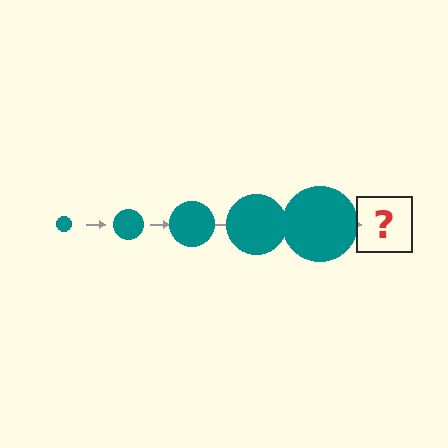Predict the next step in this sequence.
The next step is a teal circle, larger than the previous one.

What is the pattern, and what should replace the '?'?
The pattern is that the circle gets progressively larger each step. The '?' should be a teal circle, larger than the previous one.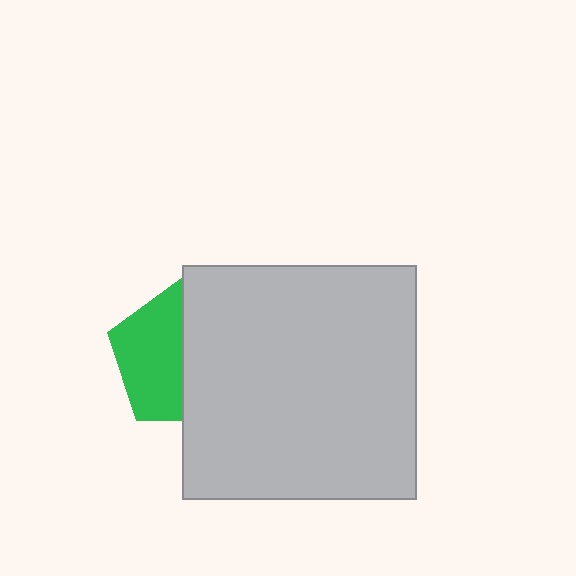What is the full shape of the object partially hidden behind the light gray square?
The partially hidden object is a green pentagon.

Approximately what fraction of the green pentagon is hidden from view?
Roughly 51% of the green pentagon is hidden behind the light gray square.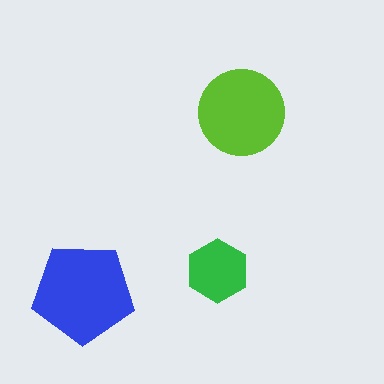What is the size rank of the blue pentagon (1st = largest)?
1st.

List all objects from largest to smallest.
The blue pentagon, the lime circle, the green hexagon.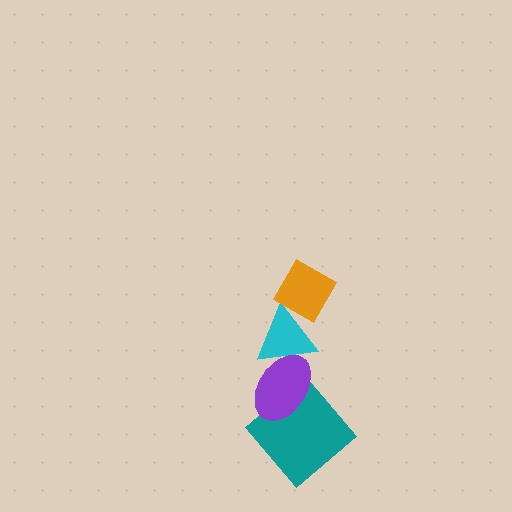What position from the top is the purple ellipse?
The purple ellipse is 3rd from the top.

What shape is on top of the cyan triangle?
The orange diamond is on top of the cyan triangle.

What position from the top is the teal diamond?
The teal diamond is 4th from the top.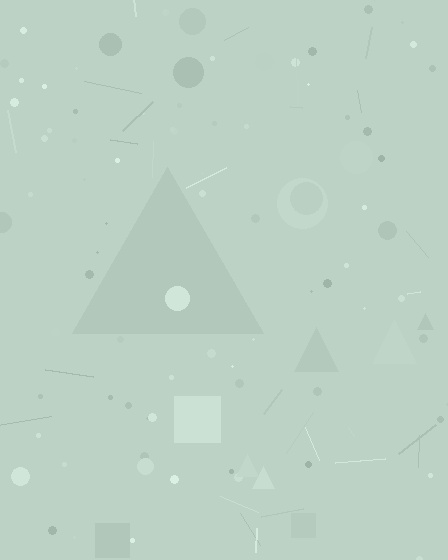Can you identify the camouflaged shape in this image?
The camouflaged shape is a triangle.